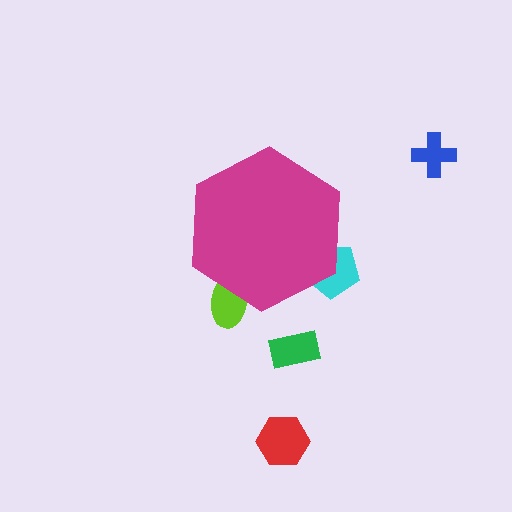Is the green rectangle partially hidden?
No, the green rectangle is fully visible.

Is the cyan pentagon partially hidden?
Yes, the cyan pentagon is partially hidden behind the magenta hexagon.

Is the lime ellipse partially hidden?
Yes, the lime ellipse is partially hidden behind the magenta hexagon.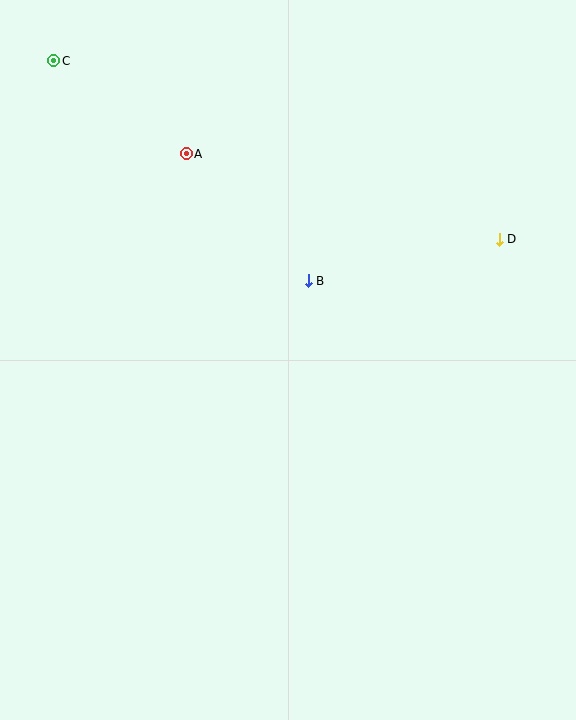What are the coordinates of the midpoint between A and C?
The midpoint between A and C is at (120, 107).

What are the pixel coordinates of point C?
Point C is at (54, 61).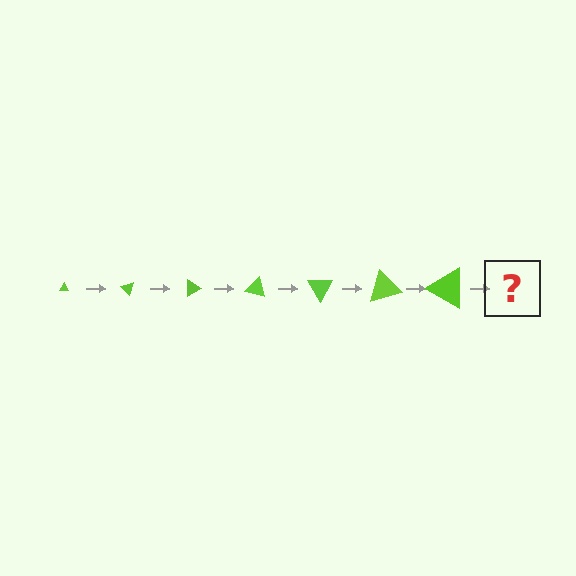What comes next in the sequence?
The next element should be a triangle, larger than the previous one and rotated 315 degrees from the start.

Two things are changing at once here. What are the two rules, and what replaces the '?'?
The two rules are that the triangle grows larger each step and it rotates 45 degrees each step. The '?' should be a triangle, larger than the previous one and rotated 315 degrees from the start.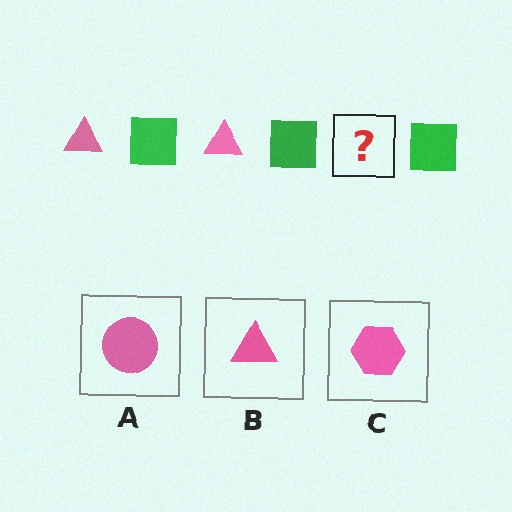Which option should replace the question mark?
Option B.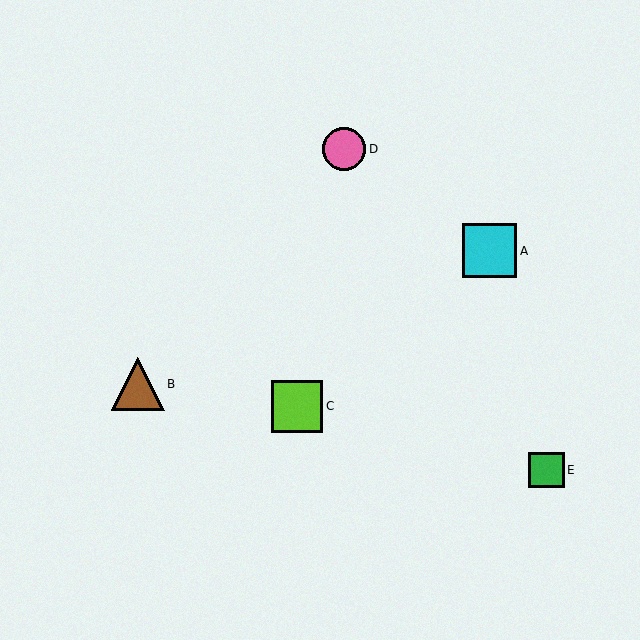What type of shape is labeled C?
Shape C is a lime square.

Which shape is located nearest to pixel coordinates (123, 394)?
The brown triangle (labeled B) at (138, 384) is nearest to that location.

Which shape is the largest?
The cyan square (labeled A) is the largest.